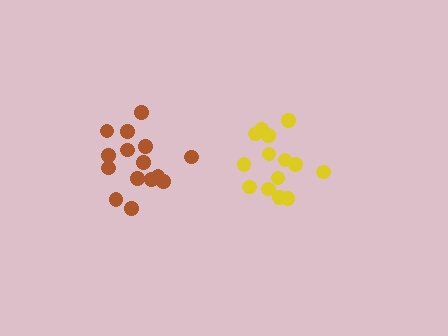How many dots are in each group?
Group 1: 15 dots, Group 2: 14 dots (29 total).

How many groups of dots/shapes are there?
There are 2 groups.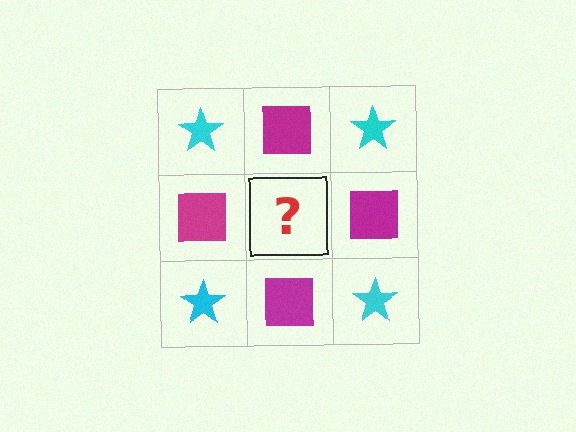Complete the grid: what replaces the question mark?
The question mark should be replaced with a cyan star.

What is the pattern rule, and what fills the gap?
The rule is that it alternates cyan star and magenta square in a checkerboard pattern. The gap should be filled with a cyan star.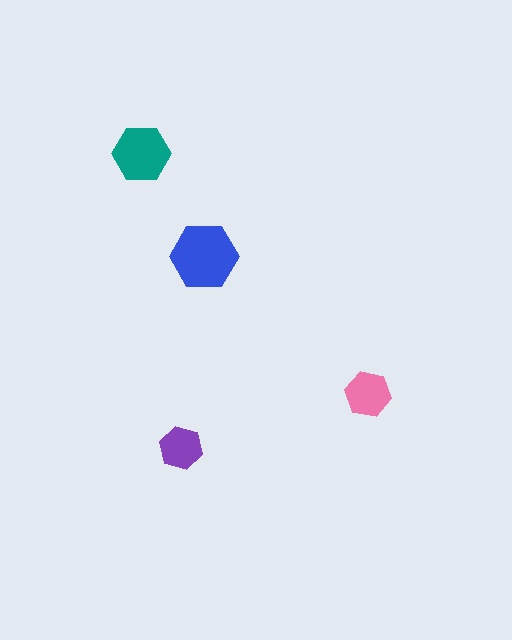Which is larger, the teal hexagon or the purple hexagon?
The teal one.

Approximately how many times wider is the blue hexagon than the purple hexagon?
About 1.5 times wider.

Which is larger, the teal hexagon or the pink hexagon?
The teal one.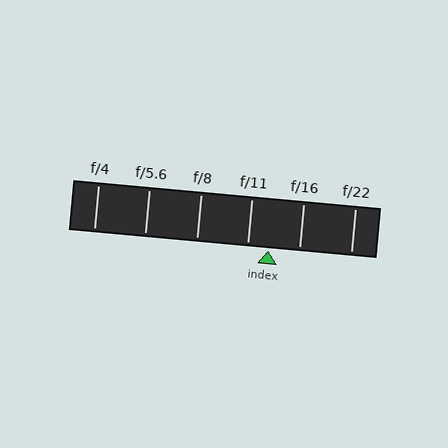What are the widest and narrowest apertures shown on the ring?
The widest aperture shown is f/4 and the narrowest is f/22.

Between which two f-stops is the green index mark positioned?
The index mark is between f/11 and f/16.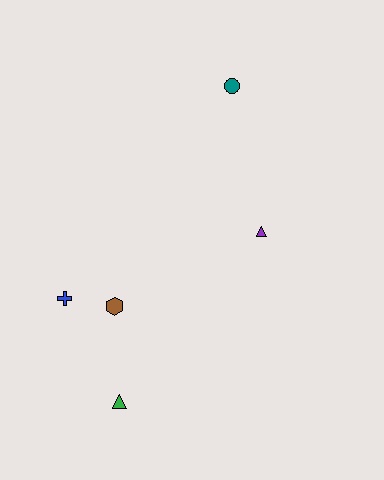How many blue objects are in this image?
There is 1 blue object.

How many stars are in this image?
There are no stars.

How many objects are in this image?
There are 5 objects.